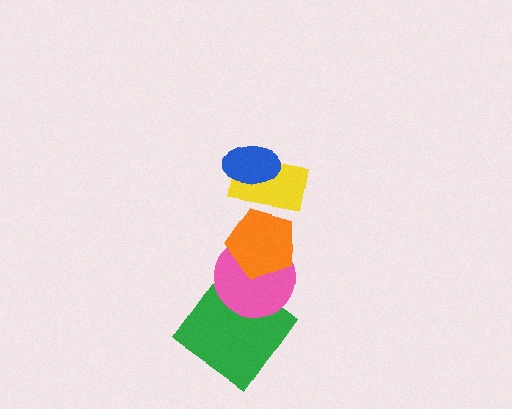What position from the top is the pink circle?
The pink circle is 4th from the top.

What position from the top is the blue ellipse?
The blue ellipse is 1st from the top.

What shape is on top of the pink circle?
The orange pentagon is on top of the pink circle.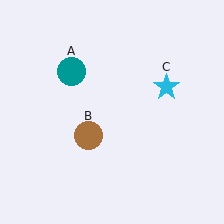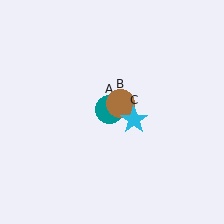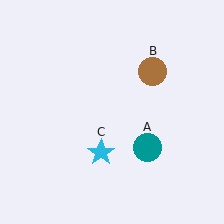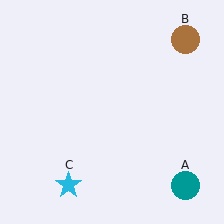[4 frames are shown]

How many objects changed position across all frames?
3 objects changed position: teal circle (object A), brown circle (object B), cyan star (object C).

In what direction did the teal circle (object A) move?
The teal circle (object A) moved down and to the right.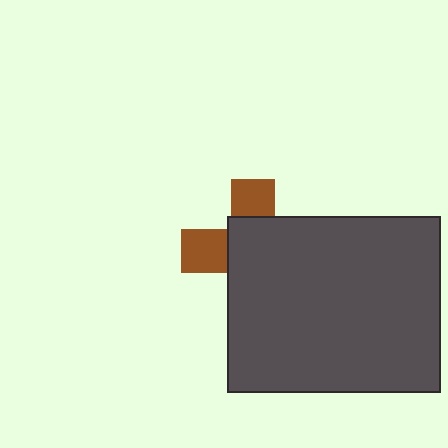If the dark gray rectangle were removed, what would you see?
You would see the complete brown cross.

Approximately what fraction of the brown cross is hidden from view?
Roughly 66% of the brown cross is hidden behind the dark gray rectangle.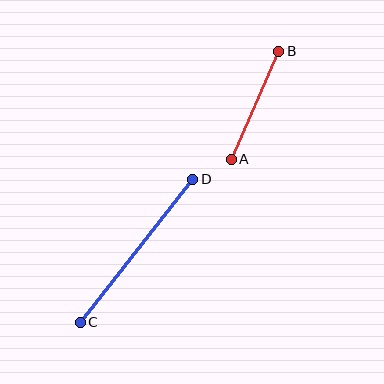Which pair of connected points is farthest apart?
Points C and D are farthest apart.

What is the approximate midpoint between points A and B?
The midpoint is at approximately (255, 105) pixels.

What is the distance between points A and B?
The distance is approximately 118 pixels.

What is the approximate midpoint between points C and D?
The midpoint is at approximately (137, 251) pixels.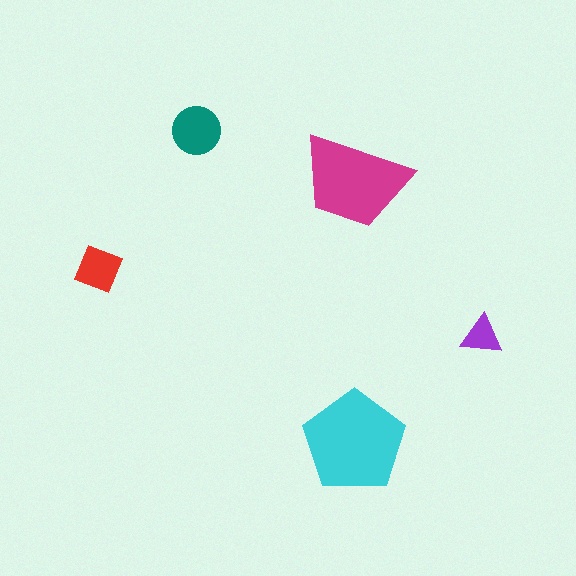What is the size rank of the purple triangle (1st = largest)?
5th.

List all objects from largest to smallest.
The cyan pentagon, the magenta trapezoid, the teal circle, the red diamond, the purple triangle.